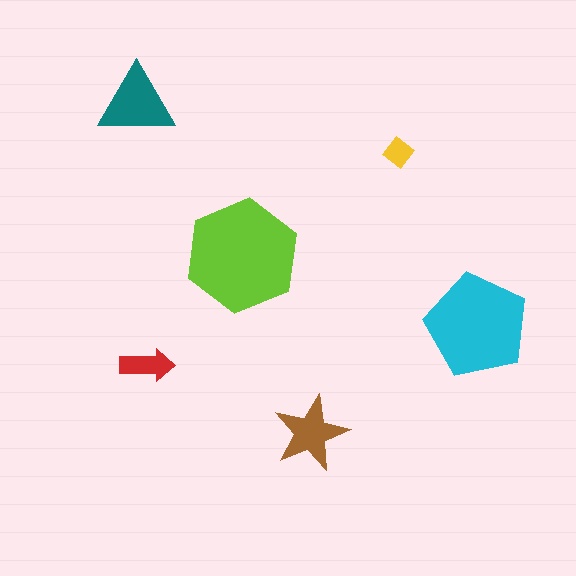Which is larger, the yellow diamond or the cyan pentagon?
The cyan pentagon.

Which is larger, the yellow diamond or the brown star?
The brown star.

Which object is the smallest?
The yellow diamond.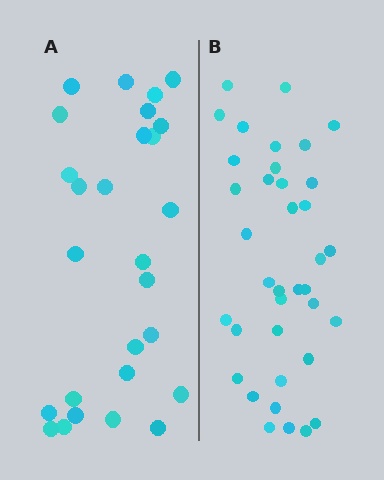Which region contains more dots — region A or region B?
Region B (the right region) has more dots.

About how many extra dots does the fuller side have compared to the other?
Region B has roughly 10 or so more dots than region A.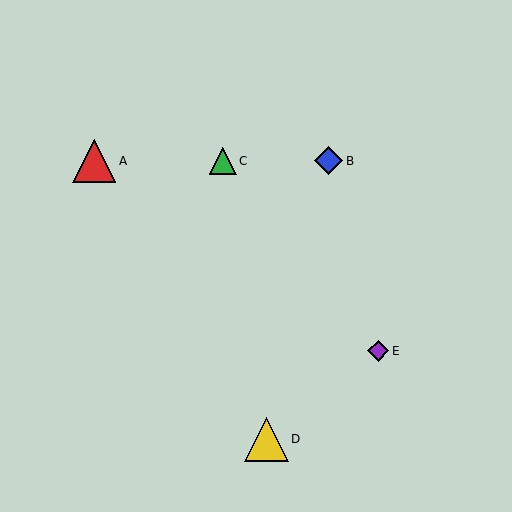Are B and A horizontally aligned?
Yes, both are at y≈161.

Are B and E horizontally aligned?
No, B is at y≈161 and E is at y≈351.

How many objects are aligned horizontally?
3 objects (A, B, C) are aligned horizontally.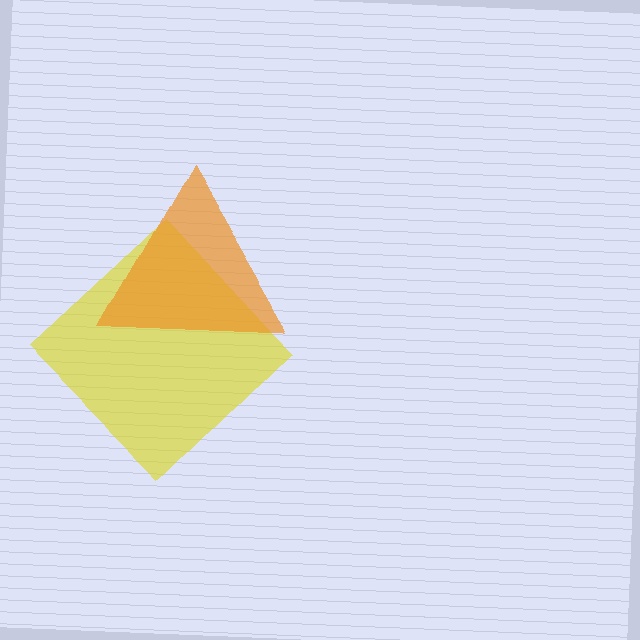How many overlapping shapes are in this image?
There are 2 overlapping shapes in the image.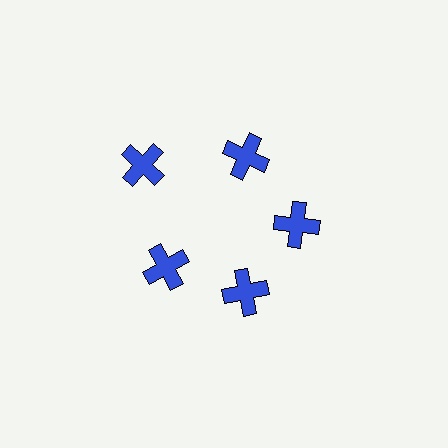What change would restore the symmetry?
The symmetry would be restored by moving it inward, back onto the ring so that all 5 crosses sit at equal angles and equal distance from the center.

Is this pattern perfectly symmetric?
No. The 5 blue crosses are arranged in a ring, but one element near the 10 o'clock position is pushed outward from the center, breaking the 5-fold rotational symmetry.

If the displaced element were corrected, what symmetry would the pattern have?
It would have 5-fold rotational symmetry — the pattern would map onto itself every 72 degrees.